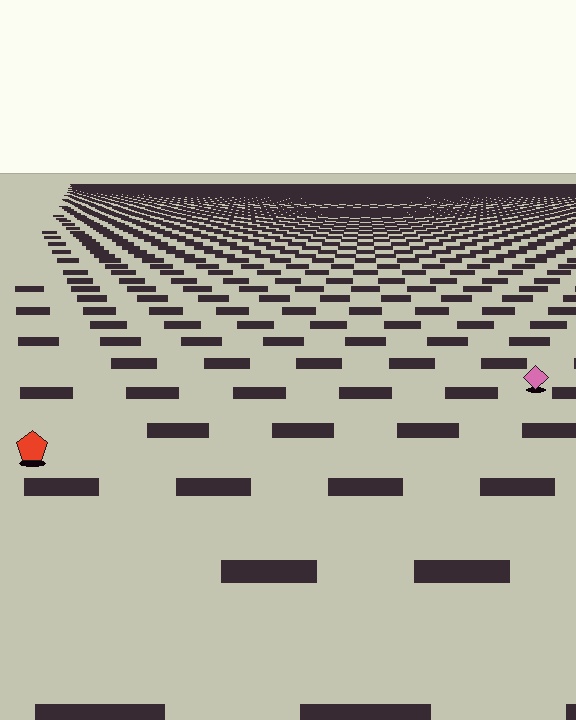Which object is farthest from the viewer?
The pink diamond is farthest from the viewer. It appears smaller and the ground texture around it is denser.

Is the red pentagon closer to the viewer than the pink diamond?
Yes. The red pentagon is closer — you can tell from the texture gradient: the ground texture is coarser near it.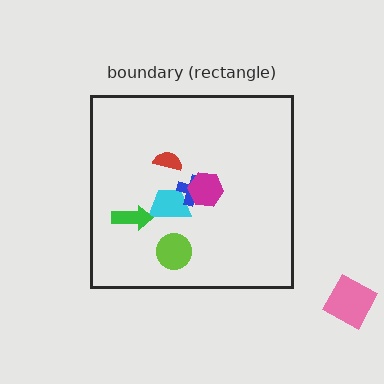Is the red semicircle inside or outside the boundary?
Inside.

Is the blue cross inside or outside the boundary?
Inside.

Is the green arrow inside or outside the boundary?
Inside.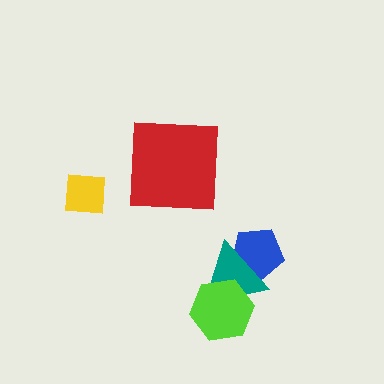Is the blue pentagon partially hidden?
Yes, it is partially covered by another shape.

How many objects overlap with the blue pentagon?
1 object overlaps with the blue pentagon.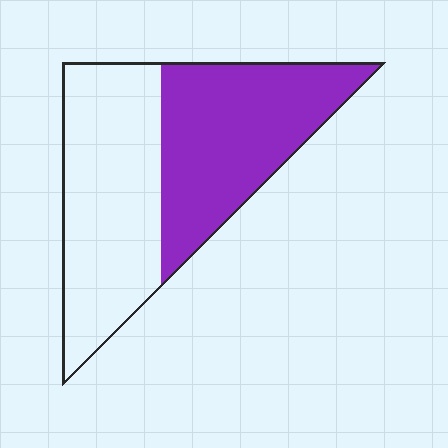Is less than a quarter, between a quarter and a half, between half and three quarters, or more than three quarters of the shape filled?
Between a quarter and a half.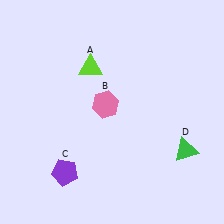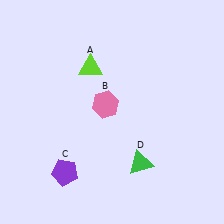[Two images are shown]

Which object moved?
The green triangle (D) moved left.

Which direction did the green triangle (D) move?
The green triangle (D) moved left.